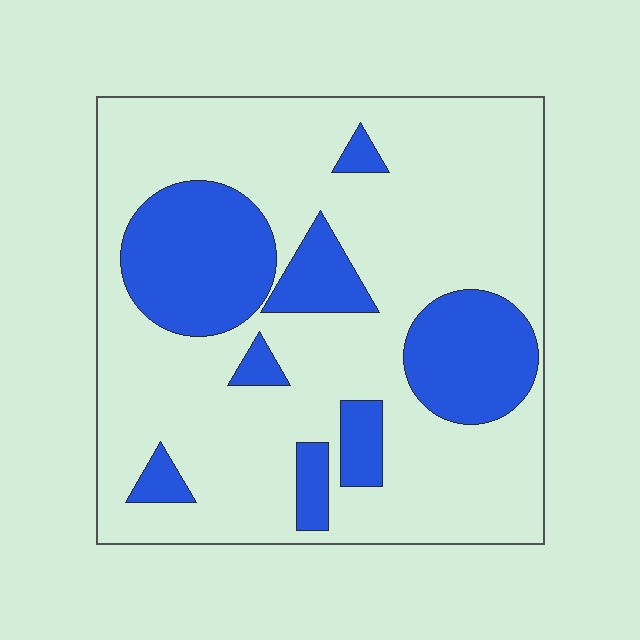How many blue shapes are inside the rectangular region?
8.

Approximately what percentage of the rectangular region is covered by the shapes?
Approximately 25%.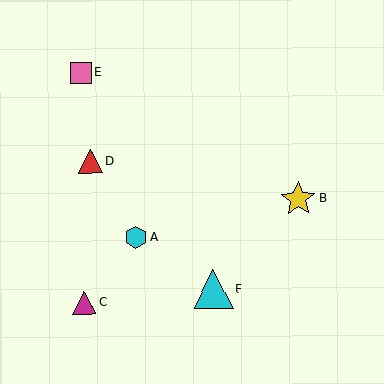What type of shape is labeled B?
Shape B is a yellow star.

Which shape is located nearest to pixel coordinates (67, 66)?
The pink square (labeled E) at (81, 73) is nearest to that location.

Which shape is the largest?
The cyan triangle (labeled F) is the largest.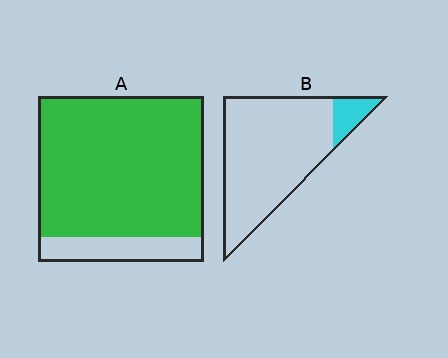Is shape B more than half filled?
No.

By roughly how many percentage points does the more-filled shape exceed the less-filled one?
By roughly 75 percentage points (A over B).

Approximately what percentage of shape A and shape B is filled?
A is approximately 85% and B is approximately 10%.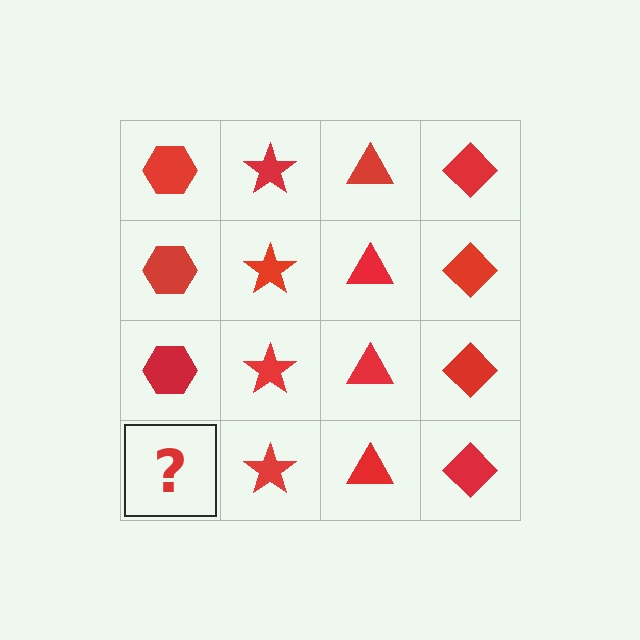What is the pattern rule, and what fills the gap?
The rule is that each column has a consistent shape. The gap should be filled with a red hexagon.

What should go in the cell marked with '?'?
The missing cell should contain a red hexagon.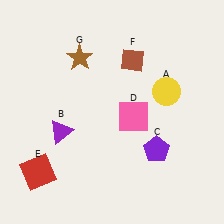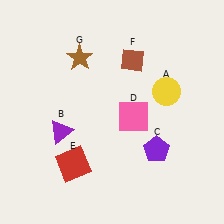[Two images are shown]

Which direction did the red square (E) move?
The red square (E) moved right.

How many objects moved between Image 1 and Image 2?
1 object moved between the two images.